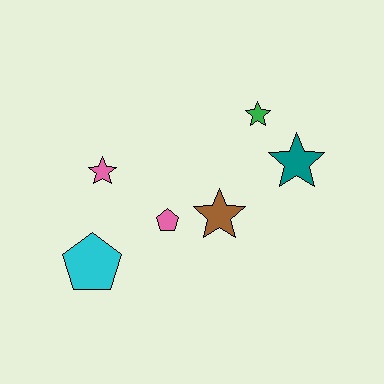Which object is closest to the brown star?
The pink pentagon is closest to the brown star.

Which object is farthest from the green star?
The cyan pentagon is farthest from the green star.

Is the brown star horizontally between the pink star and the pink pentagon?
No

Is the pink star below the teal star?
Yes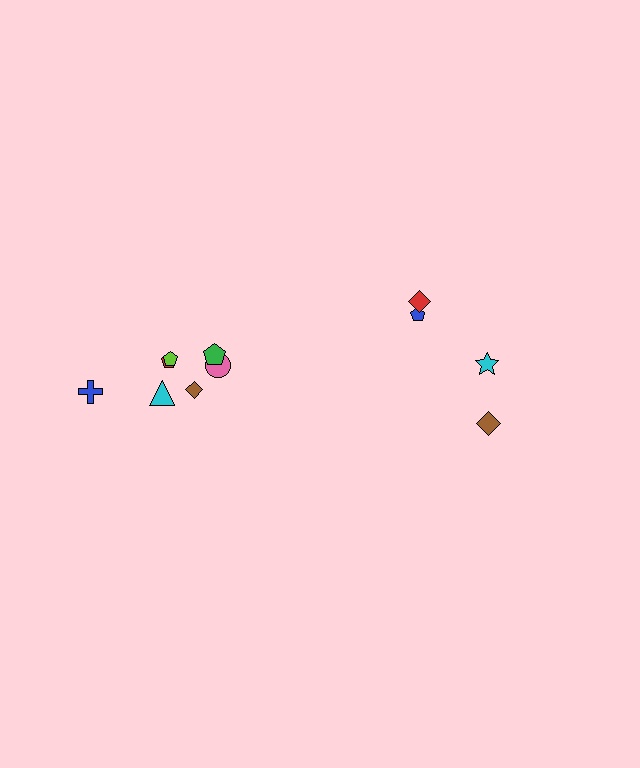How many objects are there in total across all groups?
There are 11 objects.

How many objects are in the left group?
There are 7 objects.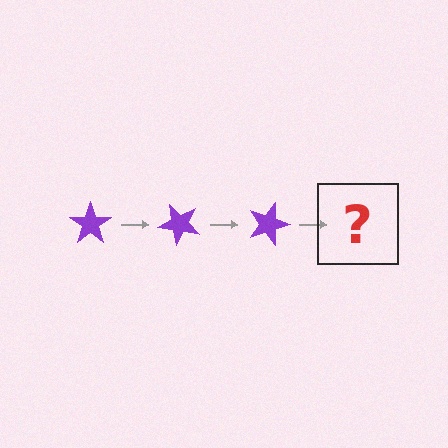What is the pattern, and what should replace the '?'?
The pattern is that the star rotates 45 degrees each step. The '?' should be a purple star rotated 135 degrees.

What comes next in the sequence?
The next element should be a purple star rotated 135 degrees.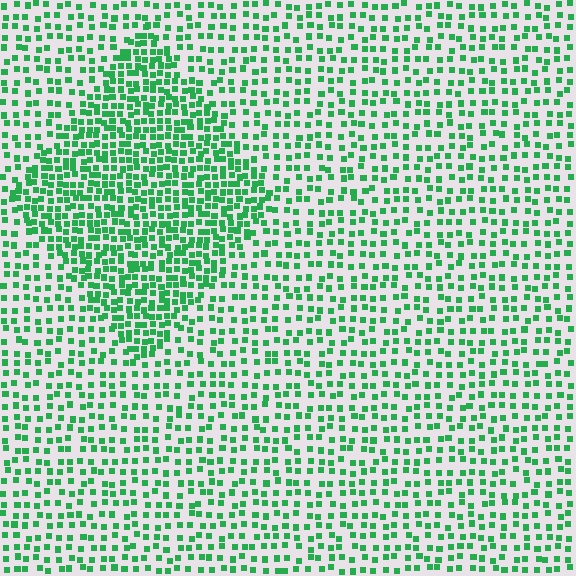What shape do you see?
I see a diamond.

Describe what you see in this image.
The image contains small green elements arranged at two different densities. A diamond-shaped region is visible where the elements are more densely packed than the surrounding area.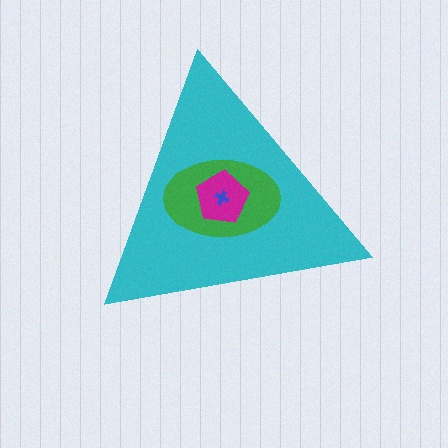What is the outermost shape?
The cyan triangle.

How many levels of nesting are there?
4.